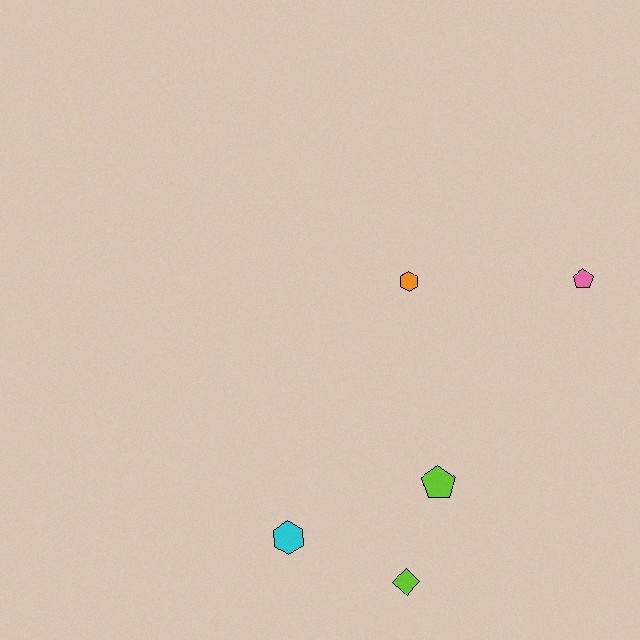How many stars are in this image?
There are no stars.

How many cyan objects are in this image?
There is 1 cyan object.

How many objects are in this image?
There are 5 objects.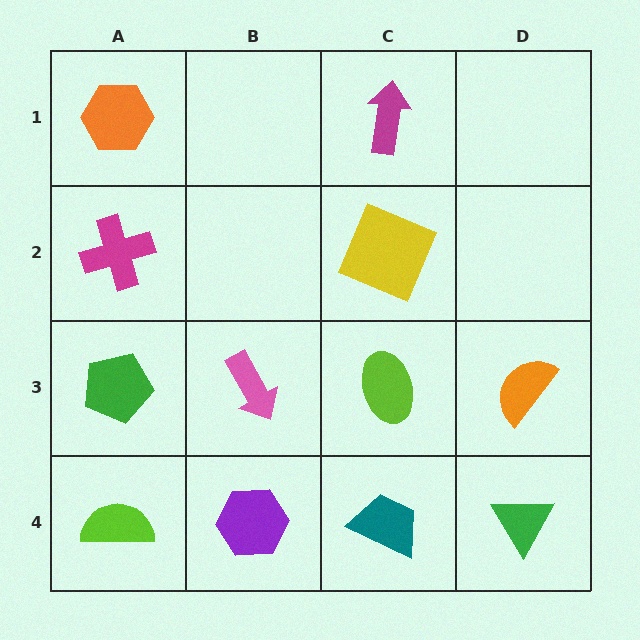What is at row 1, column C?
A magenta arrow.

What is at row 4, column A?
A lime semicircle.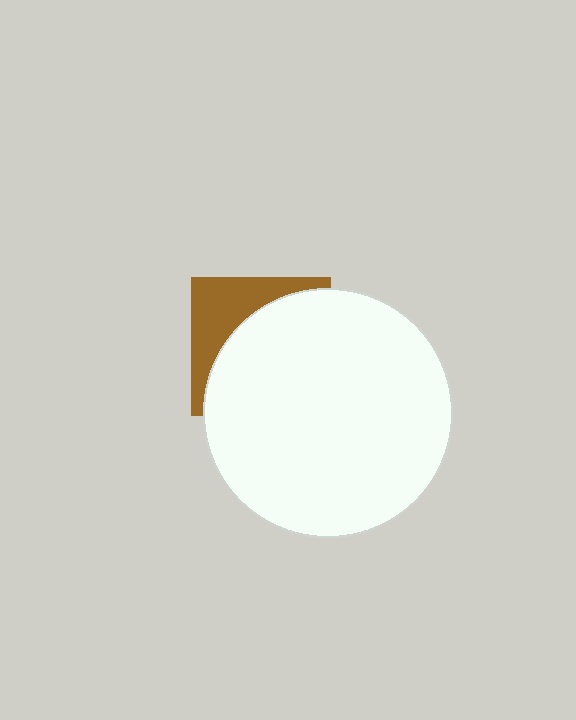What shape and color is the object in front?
The object in front is a white circle.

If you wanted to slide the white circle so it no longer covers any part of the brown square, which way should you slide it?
Slide it toward the lower-right — that is the most direct way to separate the two shapes.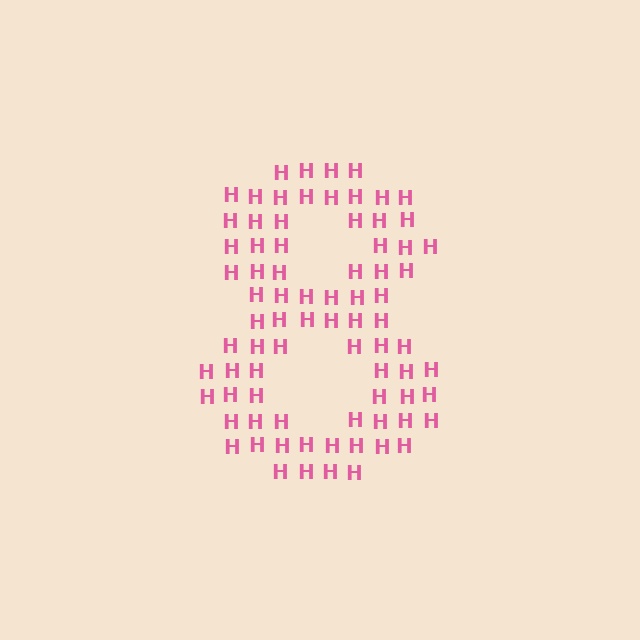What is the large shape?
The large shape is the digit 8.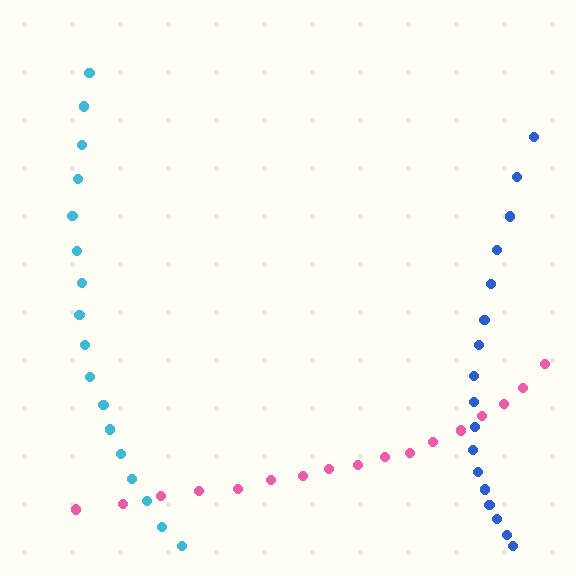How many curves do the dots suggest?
There are 3 distinct paths.